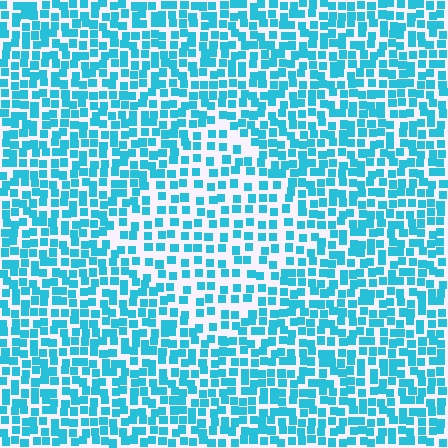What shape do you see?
I see a diamond.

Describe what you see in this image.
The image contains small cyan elements arranged at two different densities. A diamond-shaped region is visible where the elements are less densely packed than the surrounding area.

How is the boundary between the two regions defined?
The boundary is defined by a change in element density (approximately 1.7x ratio). All elements are the same color, size, and shape.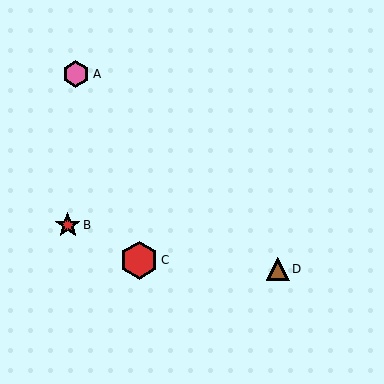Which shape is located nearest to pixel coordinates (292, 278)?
The brown triangle (labeled D) at (278, 269) is nearest to that location.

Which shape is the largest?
The red hexagon (labeled C) is the largest.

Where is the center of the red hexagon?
The center of the red hexagon is at (139, 260).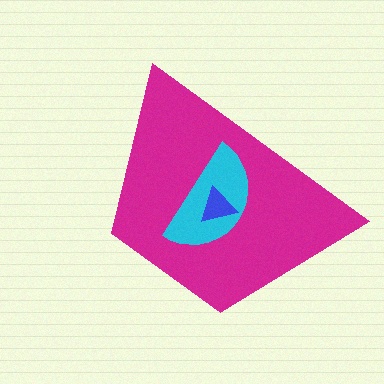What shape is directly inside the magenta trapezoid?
The cyan semicircle.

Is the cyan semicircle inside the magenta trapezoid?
Yes.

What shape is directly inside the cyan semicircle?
The blue triangle.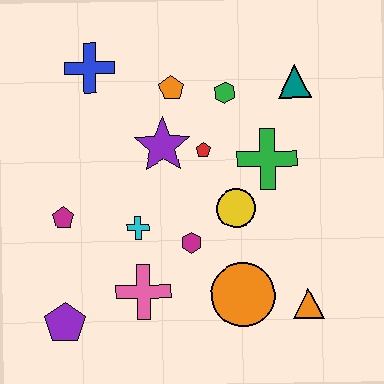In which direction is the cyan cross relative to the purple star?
The cyan cross is below the purple star.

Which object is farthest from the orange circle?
The blue cross is farthest from the orange circle.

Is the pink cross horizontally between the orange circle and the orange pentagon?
No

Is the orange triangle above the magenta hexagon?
No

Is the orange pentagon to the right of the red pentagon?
No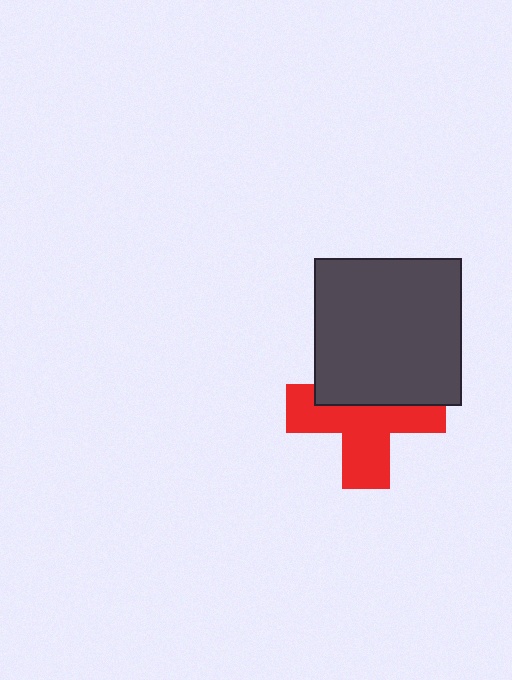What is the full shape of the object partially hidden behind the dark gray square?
The partially hidden object is a red cross.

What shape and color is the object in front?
The object in front is a dark gray square.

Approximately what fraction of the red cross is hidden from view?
Roughly 41% of the red cross is hidden behind the dark gray square.